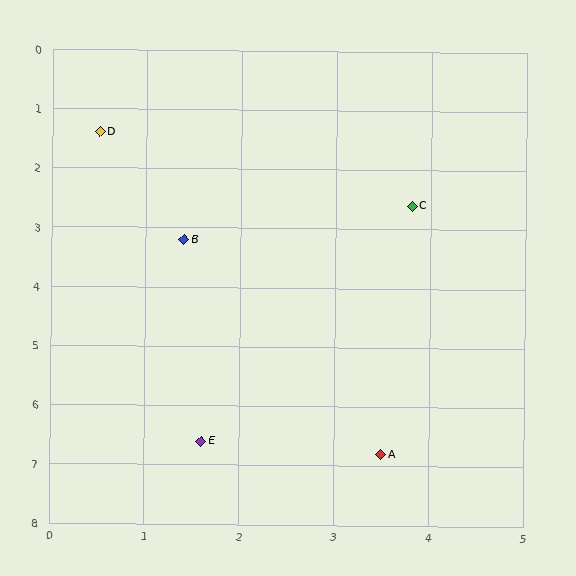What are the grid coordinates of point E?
Point E is at approximately (1.6, 6.6).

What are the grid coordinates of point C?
Point C is at approximately (3.8, 2.6).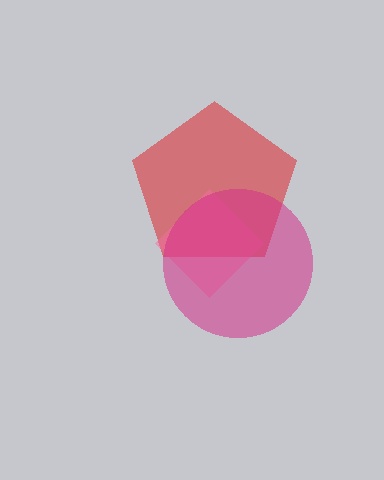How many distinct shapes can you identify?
There are 3 distinct shapes: a red pentagon, a pink diamond, a magenta circle.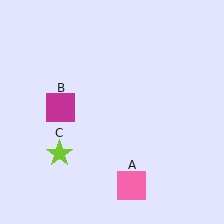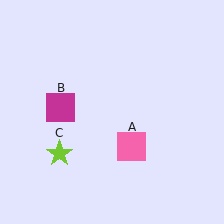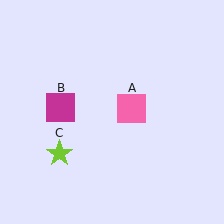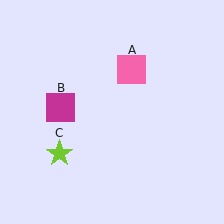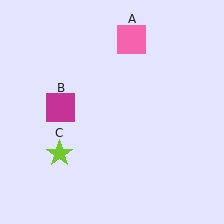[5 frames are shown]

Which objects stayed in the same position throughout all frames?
Magenta square (object B) and lime star (object C) remained stationary.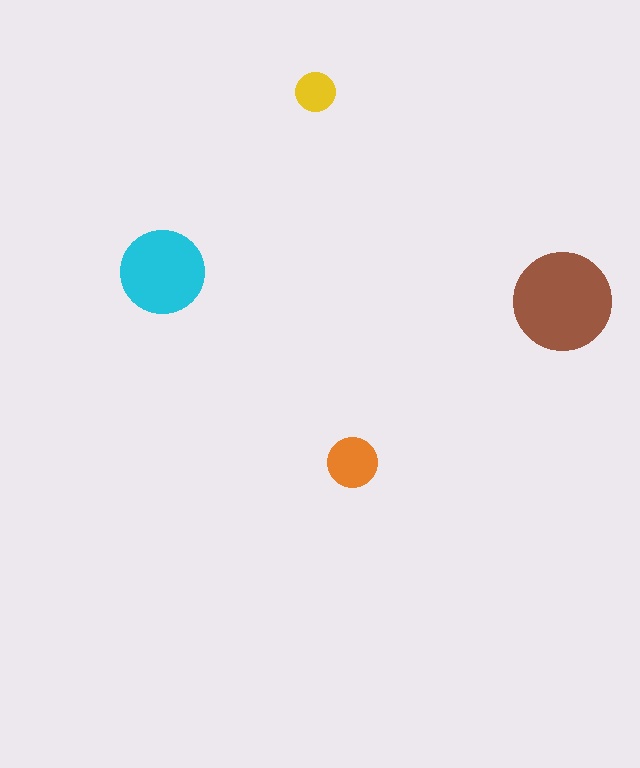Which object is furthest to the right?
The brown circle is rightmost.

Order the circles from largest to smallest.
the brown one, the cyan one, the orange one, the yellow one.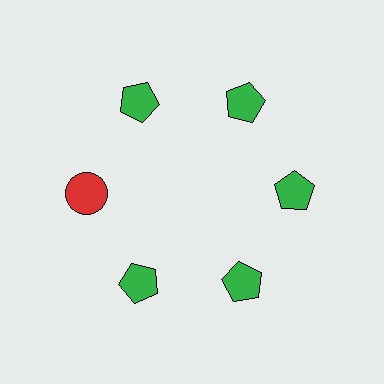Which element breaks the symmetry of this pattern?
The red circle at roughly the 9 o'clock position breaks the symmetry. All other shapes are green pentagons.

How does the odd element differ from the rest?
It differs in both color (red instead of green) and shape (circle instead of pentagon).